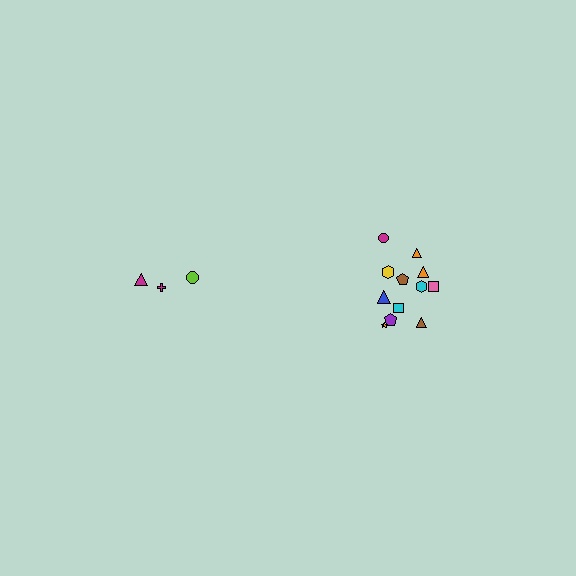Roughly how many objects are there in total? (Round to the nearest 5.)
Roughly 15 objects in total.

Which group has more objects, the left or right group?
The right group.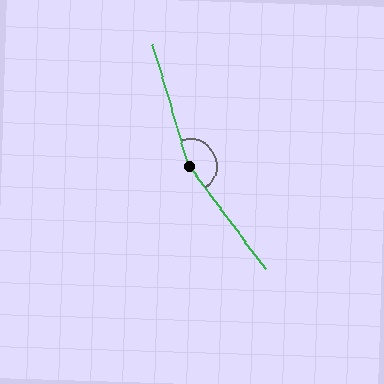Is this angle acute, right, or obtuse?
It is obtuse.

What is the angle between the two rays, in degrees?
Approximately 160 degrees.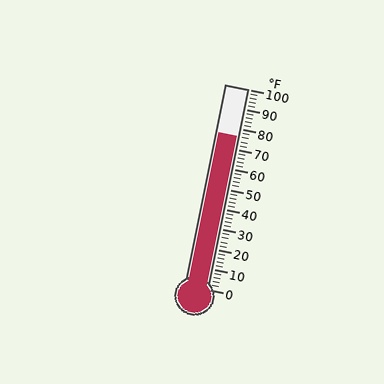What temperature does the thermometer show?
The thermometer shows approximately 76°F.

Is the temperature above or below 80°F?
The temperature is below 80°F.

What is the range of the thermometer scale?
The thermometer scale ranges from 0°F to 100°F.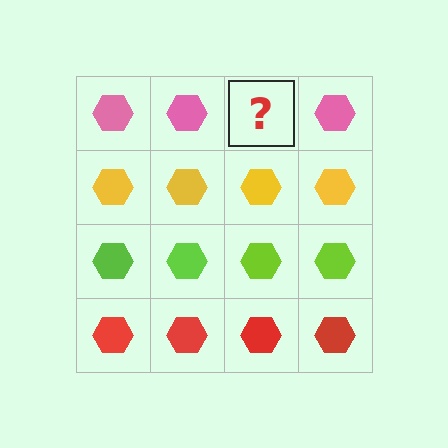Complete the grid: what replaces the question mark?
The question mark should be replaced with a pink hexagon.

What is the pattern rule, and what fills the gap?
The rule is that each row has a consistent color. The gap should be filled with a pink hexagon.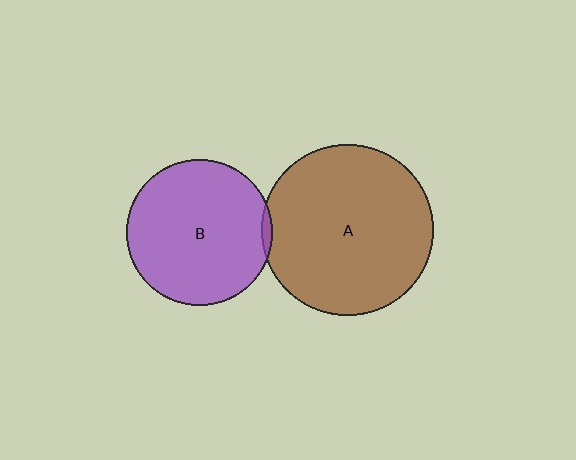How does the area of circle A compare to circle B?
Approximately 1.4 times.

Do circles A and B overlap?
Yes.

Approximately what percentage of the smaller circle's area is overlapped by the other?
Approximately 5%.